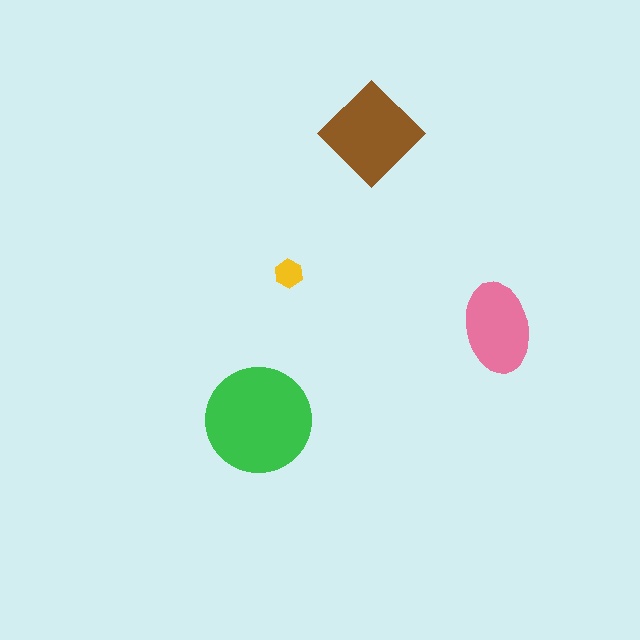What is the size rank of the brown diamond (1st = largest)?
2nd.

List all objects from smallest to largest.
The yellow hexagon, the pink ellipse, the brown diamond, the green circle.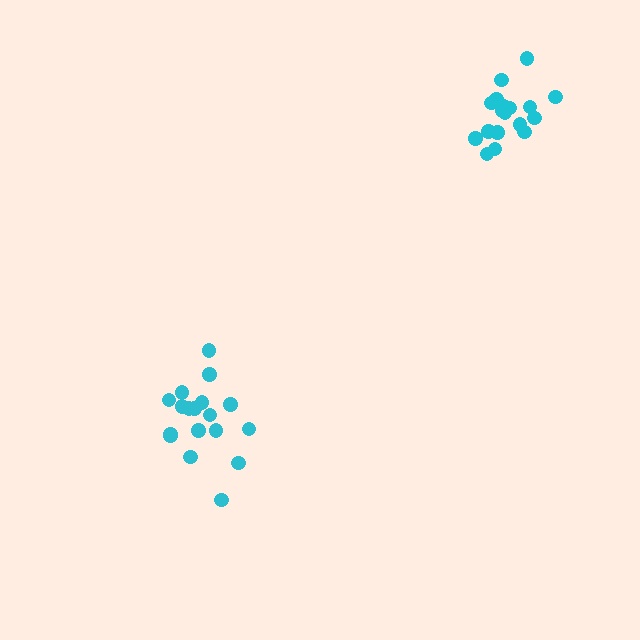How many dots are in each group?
Group 1: 18 dots, Group 2: 18 dots (36 total).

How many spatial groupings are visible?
There are 2 spatial groupings.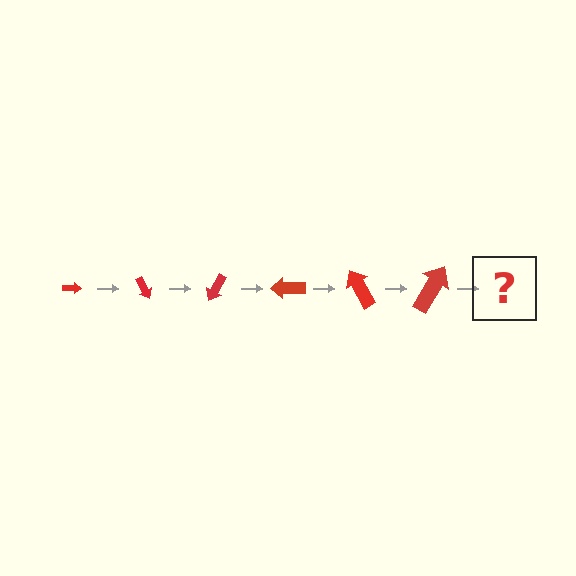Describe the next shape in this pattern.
It should be an arrow, larger than the previous one and rotated 360 degrees from the start.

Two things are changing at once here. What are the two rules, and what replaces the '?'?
The two rules are that the arrow grows larger each step and it rotates 60 degrees each step. The '?' should be an arrow, larger than the previous one and rotated 360 degrees from the start.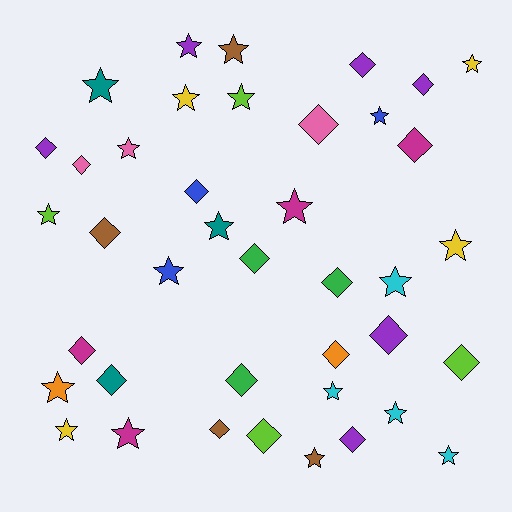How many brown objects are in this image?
There are 4 brown objects.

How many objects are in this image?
There are 40 objects.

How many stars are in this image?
There are 21 stars.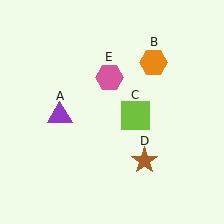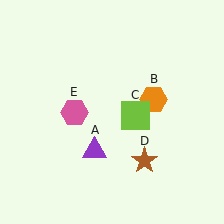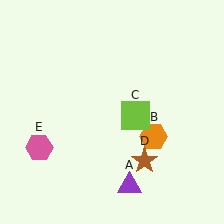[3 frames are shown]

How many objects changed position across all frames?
3 objects changed position: purple triangle (object A), orange hexagon (object B), pink hexagon (object E).